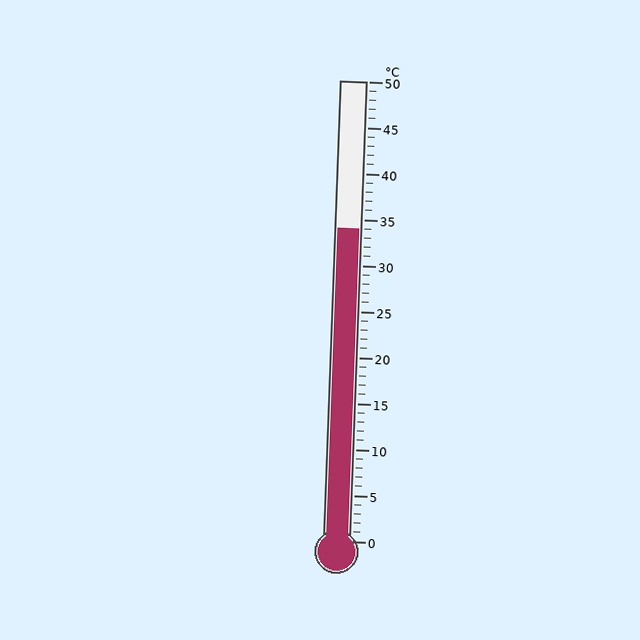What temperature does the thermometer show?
The thermometer shows approximately 34°C.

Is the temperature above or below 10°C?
The temperature is above 10°C.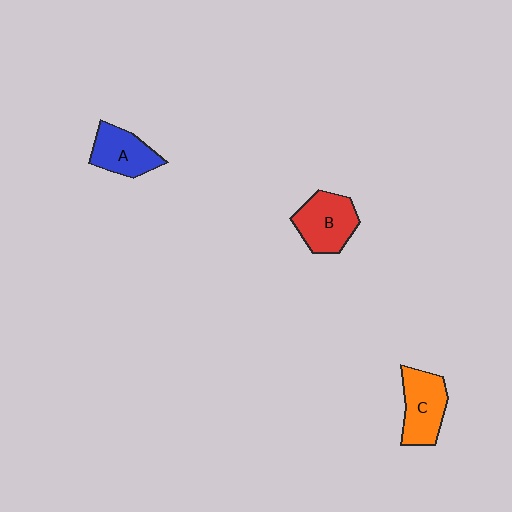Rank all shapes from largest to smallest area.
From largest to smallest: B (red), C (orange), A (blue).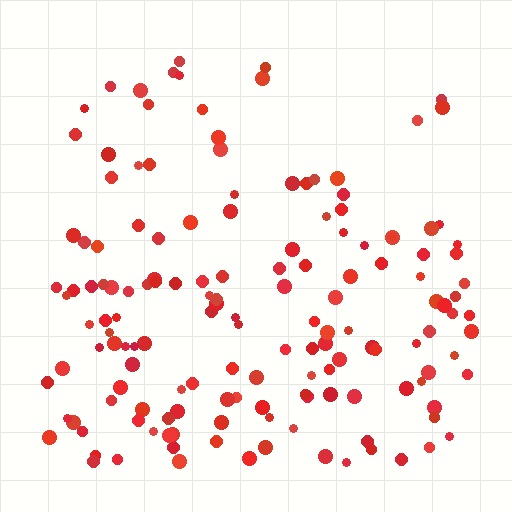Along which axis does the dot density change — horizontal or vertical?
Vertical.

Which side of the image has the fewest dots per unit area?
The top.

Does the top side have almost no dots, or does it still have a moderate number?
Still a moderate number, just noticeably fewer than the bottom.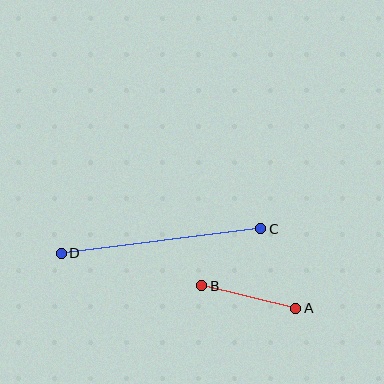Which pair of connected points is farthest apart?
Points C and D are farthest apart.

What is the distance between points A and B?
The distance is approximately 97 pixels.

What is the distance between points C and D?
The distance is approximately 201 pixels.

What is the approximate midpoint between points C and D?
The midpoint is at approximately (161, 241) pixels.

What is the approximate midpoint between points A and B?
The midpoint is at approximately (249, 297) pixels.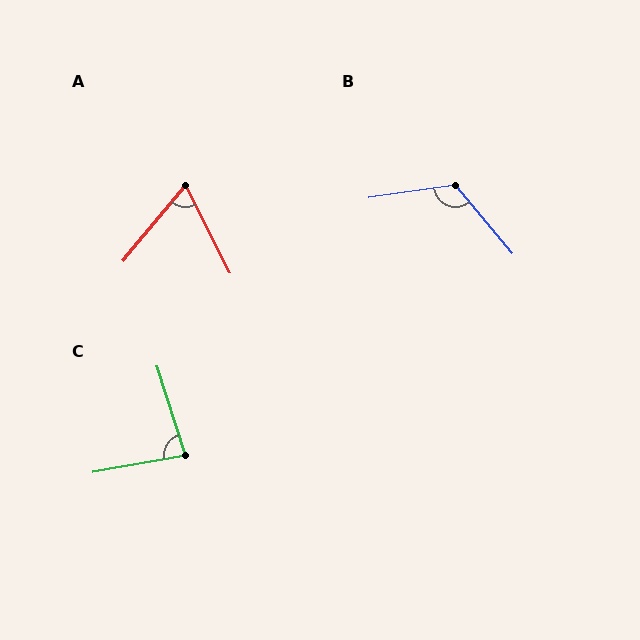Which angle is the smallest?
A, at approximately 67 degrees.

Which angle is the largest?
B, at approximately 122 degrees.